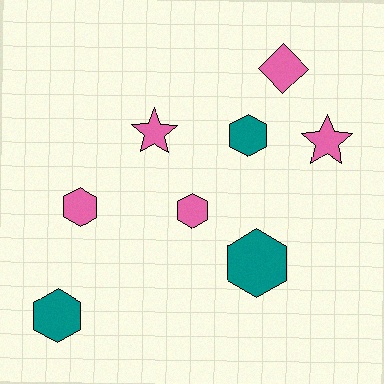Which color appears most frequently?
Pink, with 5 objects.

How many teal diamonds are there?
There are no teal diamonds.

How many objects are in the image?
There are 8 objects.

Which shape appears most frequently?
Hexagon, with 5 objects.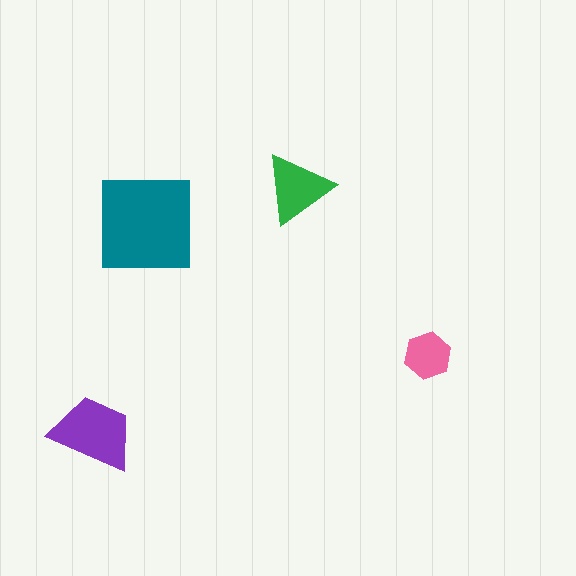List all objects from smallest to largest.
The pink hexagon, the green triangle, the purple trapezoid, the teal square.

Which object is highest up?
The green triangle is topmost.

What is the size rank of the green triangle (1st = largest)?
3rd.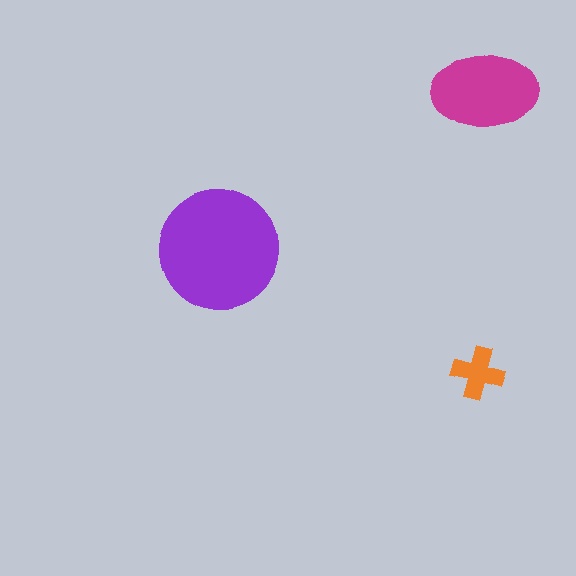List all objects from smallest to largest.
The orange cross, the magenta ellipse, the purple circle.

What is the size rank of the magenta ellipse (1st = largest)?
2nd.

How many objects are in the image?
There are 3 objects in the image.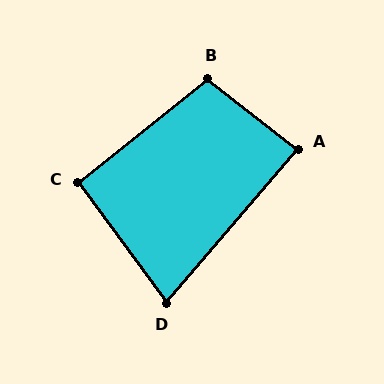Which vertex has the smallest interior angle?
D, at approximately 77 degrees.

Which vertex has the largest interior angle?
B, at approximately 103 degrees.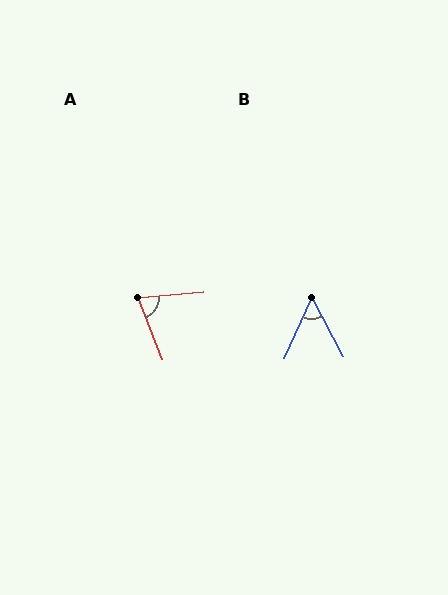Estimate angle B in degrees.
Approximately 53 degrees.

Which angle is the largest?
A, at approximately 73 degrees.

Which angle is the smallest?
B, at approximately 53 degrees.